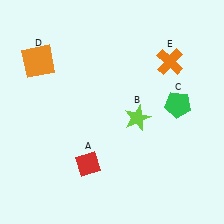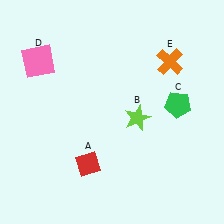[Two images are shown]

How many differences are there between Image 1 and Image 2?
There is 1 difference between the two images.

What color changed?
The square (D) changed from orange in Image 1 to pink in Image 2.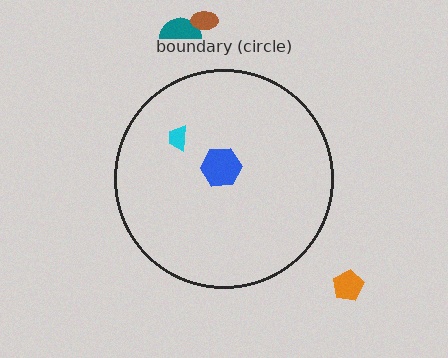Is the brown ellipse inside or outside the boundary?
Outside.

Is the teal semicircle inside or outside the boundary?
Outside.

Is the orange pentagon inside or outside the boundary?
Outside.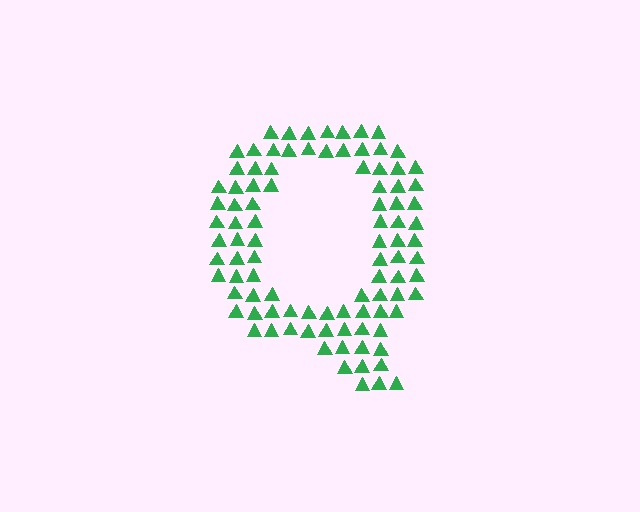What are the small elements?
The small elements are triangles.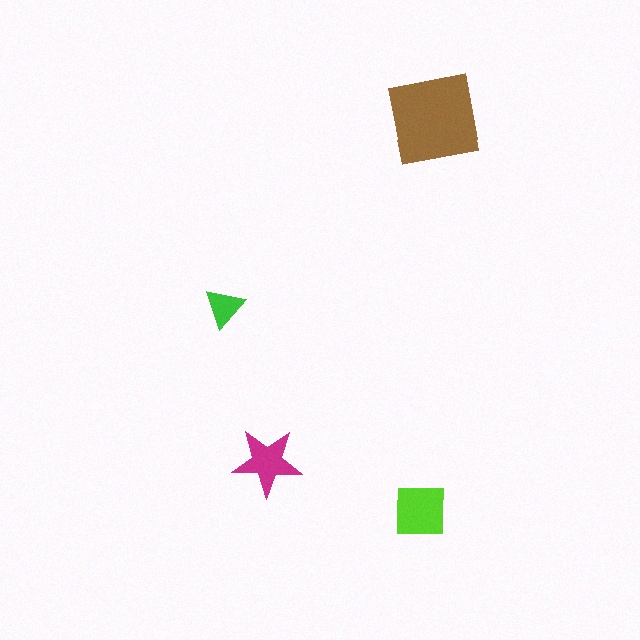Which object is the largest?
The brown square.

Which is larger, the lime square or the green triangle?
The lime square.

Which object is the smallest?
The green triangle.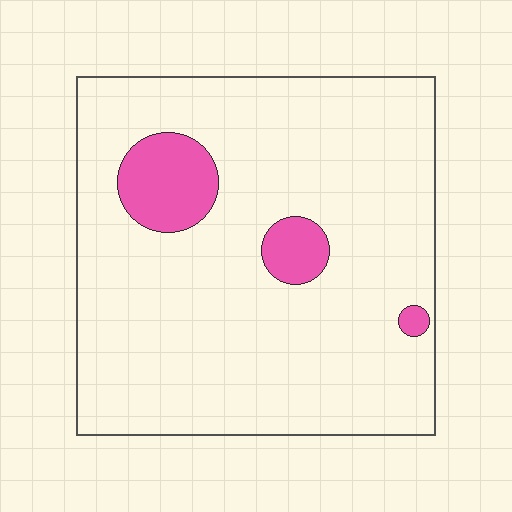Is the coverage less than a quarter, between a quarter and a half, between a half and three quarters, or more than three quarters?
Less than a quarter.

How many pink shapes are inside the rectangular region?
3.